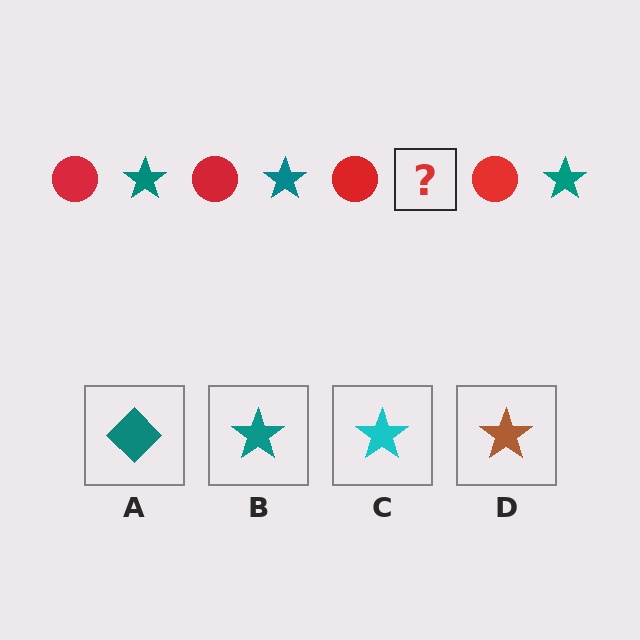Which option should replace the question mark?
Option B.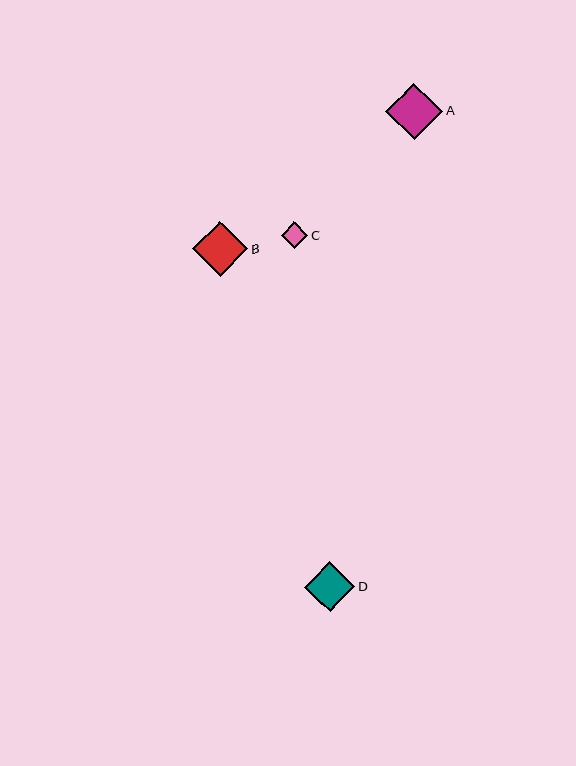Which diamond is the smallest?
Diamond C is the smallest with a size of approximately 27 pixels.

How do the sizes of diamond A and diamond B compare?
Diamond A and diamond B are approximately the same size.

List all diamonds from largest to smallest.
From largest to smallest: A, B, D, C.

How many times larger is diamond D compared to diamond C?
Diamond D is approximately 1.9 times the size of diamond C.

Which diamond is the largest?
Diamond A is the largest with a size of approximately 57 pixels.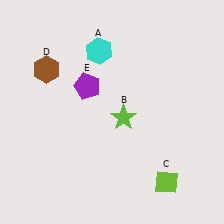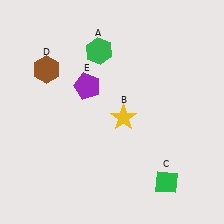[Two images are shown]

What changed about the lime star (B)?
In Image 1, B is lime. In Image 2, it changed to yellow.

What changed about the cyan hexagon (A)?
In Image 1, A is cyan. In Image 2, it changed to green.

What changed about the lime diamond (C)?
In Image 1, C is lime. In Image 2, it changed to green.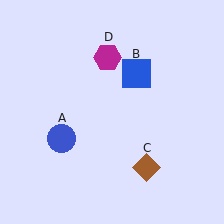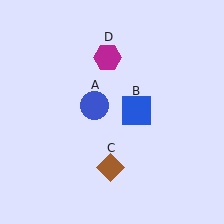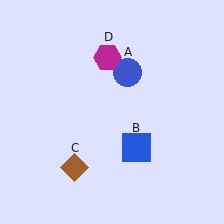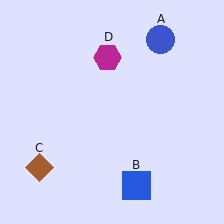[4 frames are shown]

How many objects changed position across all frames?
3 objects changed position: blue circle (object A), blue square (object B), brown diamond (object C).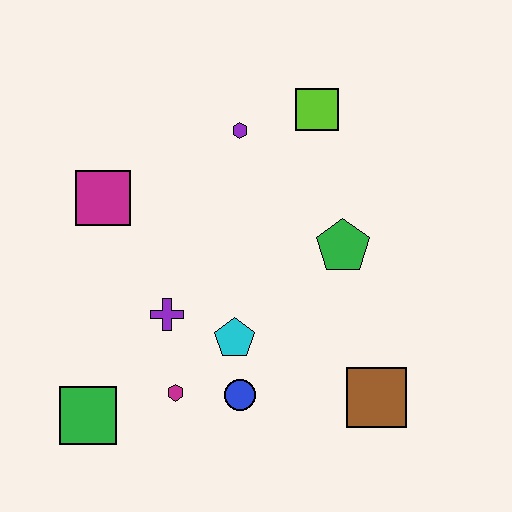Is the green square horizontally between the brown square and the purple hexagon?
No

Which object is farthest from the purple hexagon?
The green square is farthest from the purple hexagon.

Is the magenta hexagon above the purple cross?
No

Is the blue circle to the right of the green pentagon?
No